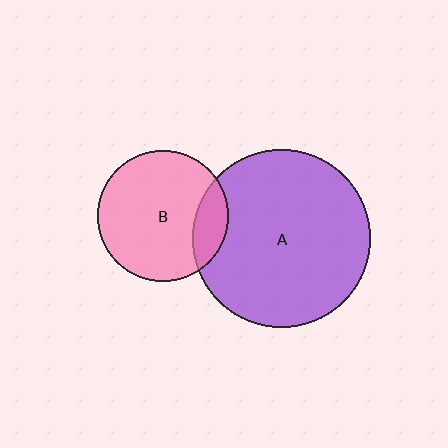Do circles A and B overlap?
Yes.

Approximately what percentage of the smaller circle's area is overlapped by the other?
Approximately 15%.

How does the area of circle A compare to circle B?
Approximately 1.8 times.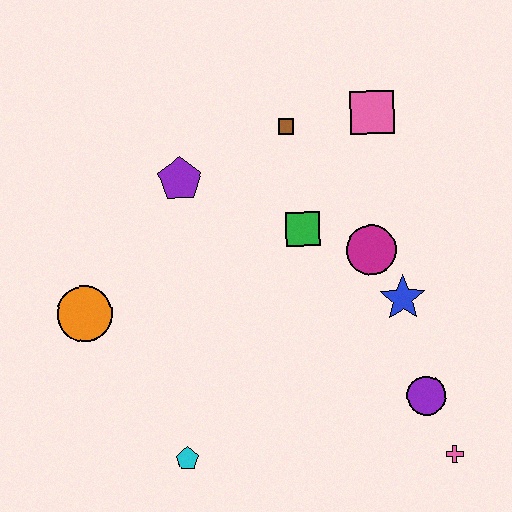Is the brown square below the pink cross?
No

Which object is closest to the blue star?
The magenta circle is closest to the blue star.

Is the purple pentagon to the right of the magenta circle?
No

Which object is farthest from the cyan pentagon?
The pink square is farthest from the cyan pentagon.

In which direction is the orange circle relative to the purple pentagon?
The orange circle is below the purple pentagon.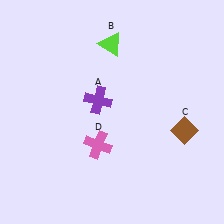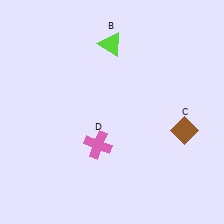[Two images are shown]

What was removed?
The purple cross (A) was removed in Image 2.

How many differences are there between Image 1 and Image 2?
There is 1 difference between the two images.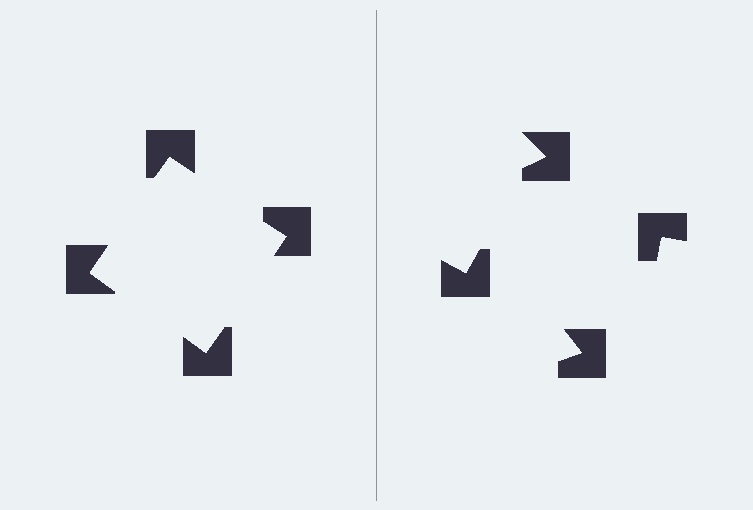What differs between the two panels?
The notched squares are positioned identically on both sides; only the wedge orientations differ. On the left they align to a square; on the right they are misaligned.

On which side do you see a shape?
An illusory square appears on the left side. On the right side the wedge cuts are rotated, so no coherent shape forms.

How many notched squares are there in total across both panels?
8 — 4 on each side.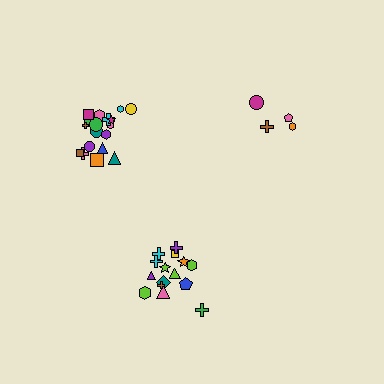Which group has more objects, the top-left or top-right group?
The top-left group.